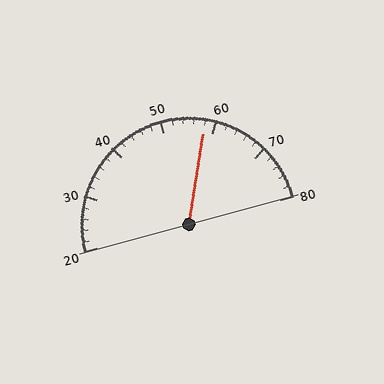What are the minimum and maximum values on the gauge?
The gauge ranges from 20 to 80.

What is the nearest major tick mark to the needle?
The nearest major tick mark is 60.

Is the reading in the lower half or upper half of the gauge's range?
The reading is in the upper half of the range (20 to 80).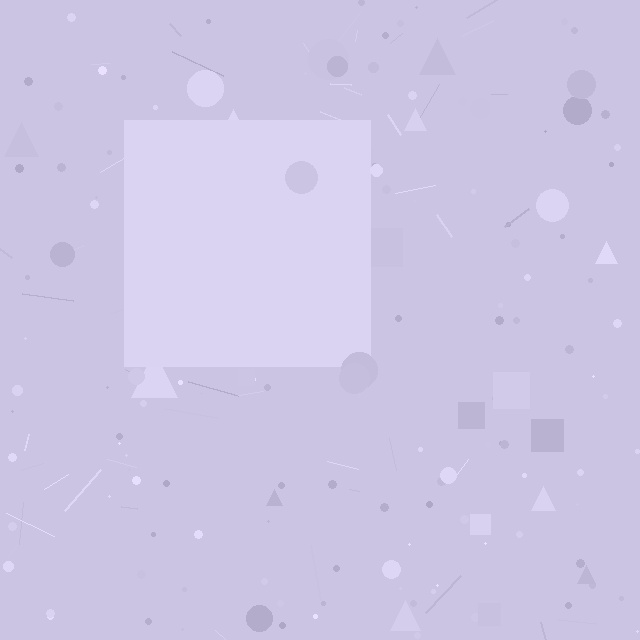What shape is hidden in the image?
A square is hidden in the image.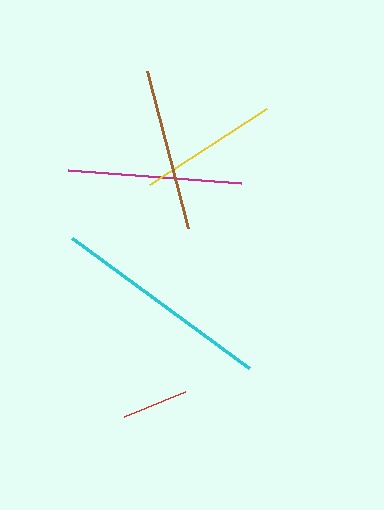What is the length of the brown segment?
The brown segment is approximately 163 pixels long.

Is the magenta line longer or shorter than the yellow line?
The magenta line is longer than the yellow line.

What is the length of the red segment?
The red segment is approximately 66 pixels long.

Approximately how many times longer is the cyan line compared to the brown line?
The cyan line is approximately 1.4 times the length of the brown line.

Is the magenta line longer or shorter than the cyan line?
The cyan line is longer than the magenta line.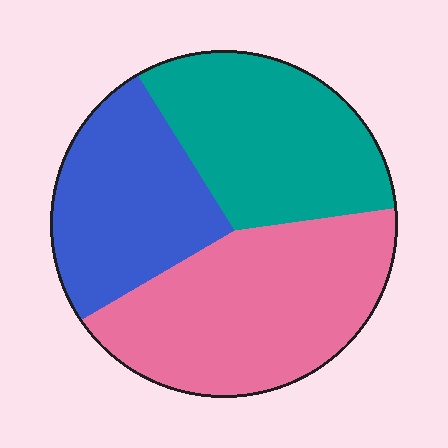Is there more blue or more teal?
Teal.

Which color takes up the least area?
Blue, at roughly 30%.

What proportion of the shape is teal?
Teal takes up between a sixth and a third of the shape.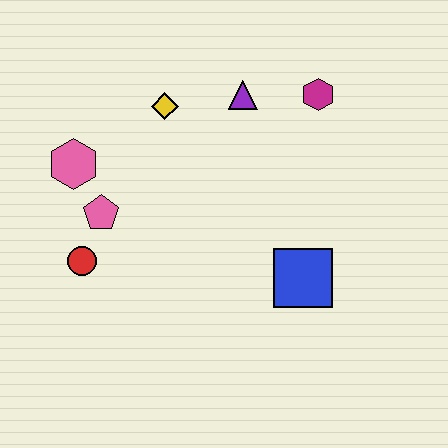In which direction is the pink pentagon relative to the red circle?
The pink pentagon is above the red circle.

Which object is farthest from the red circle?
The magenta hexagon is farthest from the red circle.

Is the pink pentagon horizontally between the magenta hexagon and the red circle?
Yes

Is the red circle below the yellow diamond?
Yes